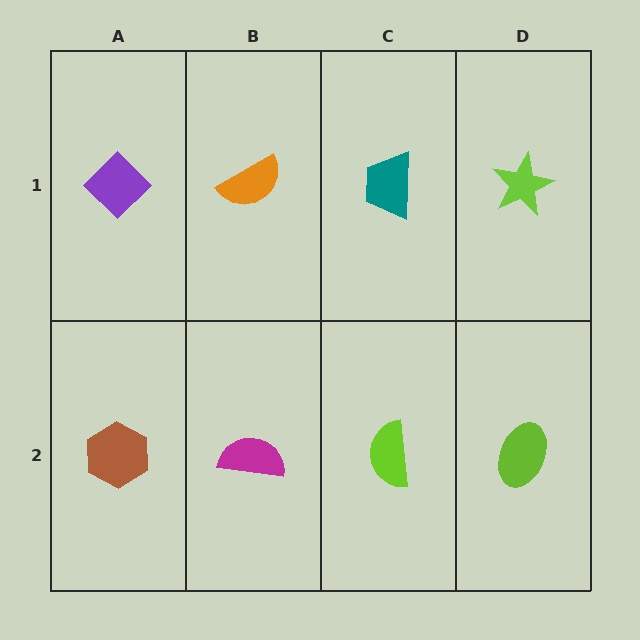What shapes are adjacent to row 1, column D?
A lime ellipse (row 2, column D), a teal trapezoid (row 1, column C).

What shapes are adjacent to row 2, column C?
A teal trapezoid (row 1, column C), a magenta semicircle (row 2, column B), a lime ellipse (row 2, column D).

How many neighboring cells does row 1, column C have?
3.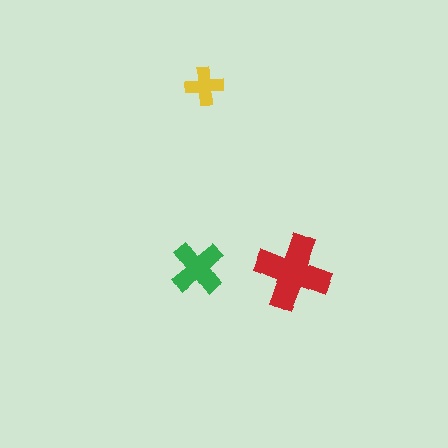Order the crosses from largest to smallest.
the red one, the green one, the yellow one.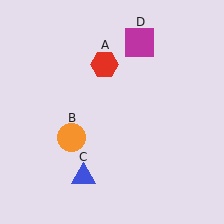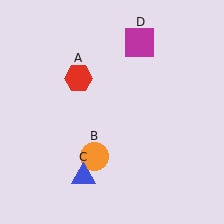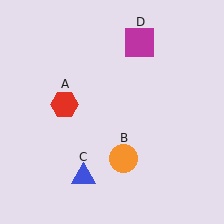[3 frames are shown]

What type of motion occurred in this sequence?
The red hexagon (object A), orange circle (object B) rotated counterclockwise around the center of the scene.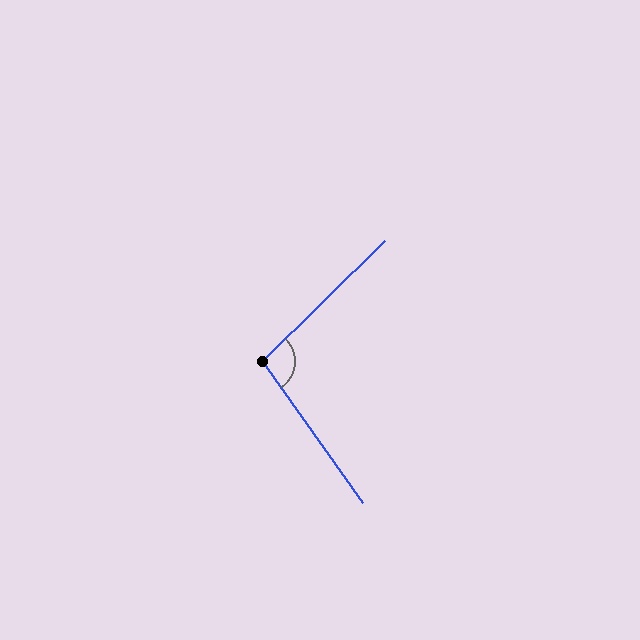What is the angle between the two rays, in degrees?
Approximately 100 degrees.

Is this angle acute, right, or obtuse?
It is obtuse.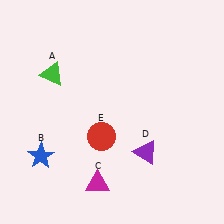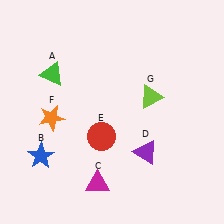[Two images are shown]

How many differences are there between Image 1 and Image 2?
There are 2 differences between the two images.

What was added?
An orange star (F), a lime triangle (G) were added in Image 2.